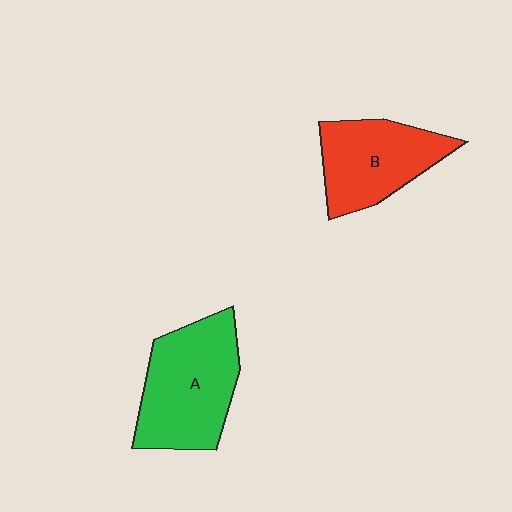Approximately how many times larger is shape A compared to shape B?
Approximately 1.2 times.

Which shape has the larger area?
Shape A (green).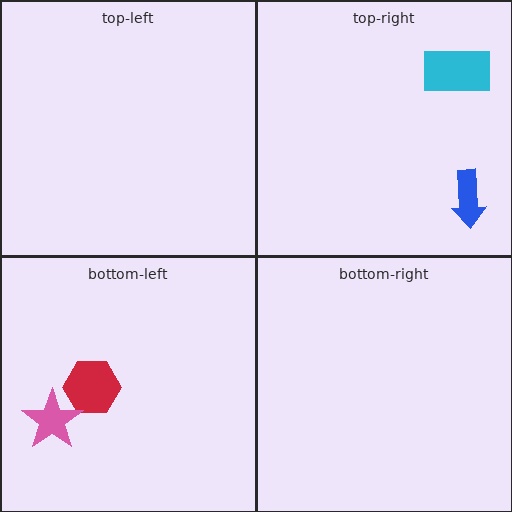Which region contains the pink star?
The bottom-left region.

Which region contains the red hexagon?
The bottom-left region.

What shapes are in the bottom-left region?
The red hexagon, the pink star.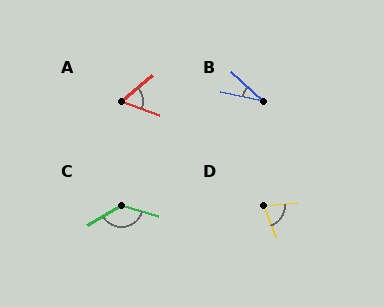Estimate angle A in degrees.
Approximately 60 degrees.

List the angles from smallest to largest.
B (31°), A (60°), D (73°), C (131°).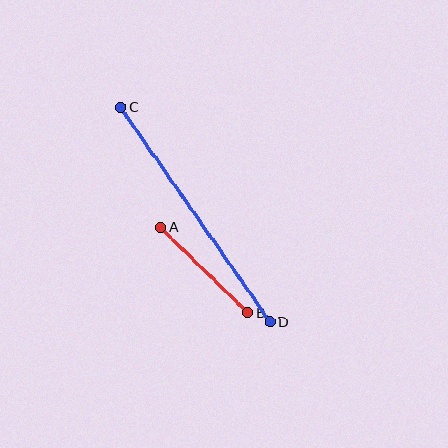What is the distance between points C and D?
The distance is approximately 261 pixels.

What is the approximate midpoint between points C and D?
The midpoint is at approximately (195, 215) pixels.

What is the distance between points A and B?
The distance is approximately 122 pixels.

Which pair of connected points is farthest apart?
Points C and D are farthest apart.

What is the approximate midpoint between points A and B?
The midpoint is at approximately (204, 270) pixels.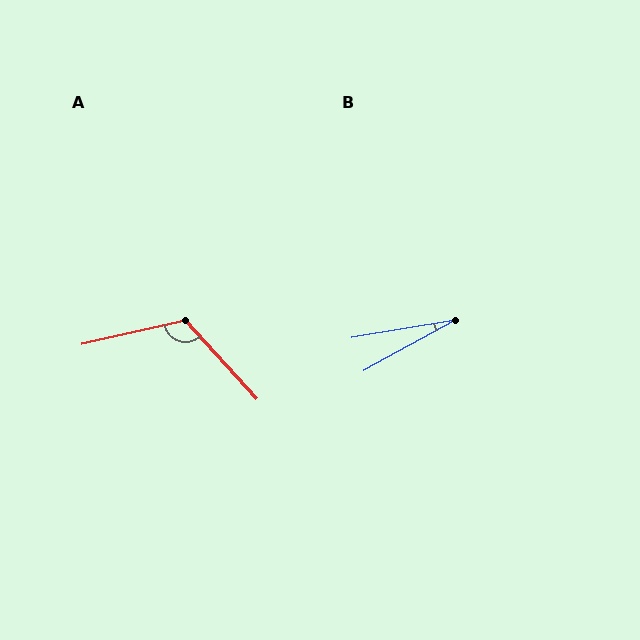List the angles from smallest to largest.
B (19°), A (119°).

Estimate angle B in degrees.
Approximately 19 degrees.